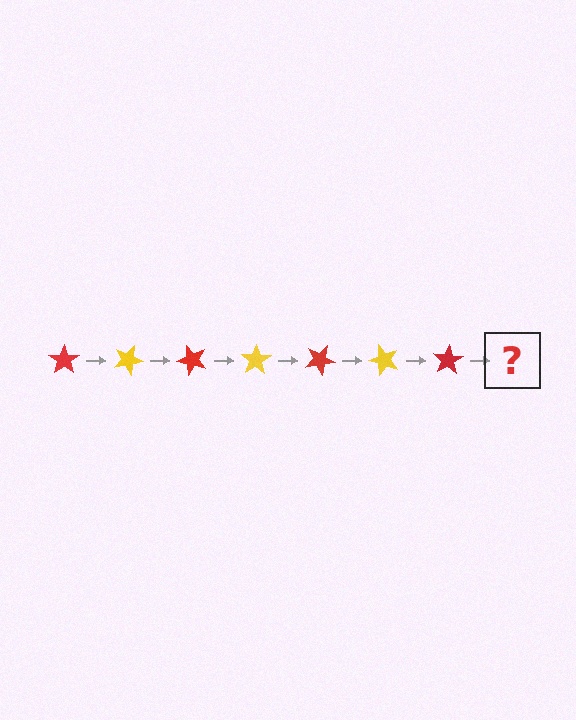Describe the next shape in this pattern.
It should be a yellow star, rotated 175 degrees from the start.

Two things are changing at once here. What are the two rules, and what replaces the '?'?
The two rules are that it rotates 25 degrees each step and the color cycles through red and yellow. The '?' should be a yellow star, rotated 175 degrees from the start.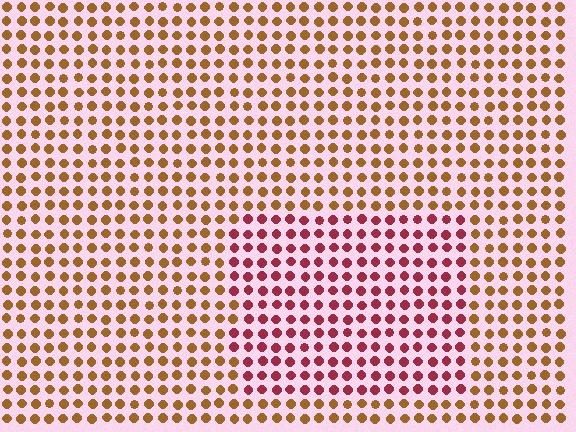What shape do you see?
I see a rectangle.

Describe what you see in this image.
The image is filled with small brown elements in a uniform arrangement. A rectangle-shaped region is visible where the elements are tinted to a slightly different hue, forming a subtle color boundary.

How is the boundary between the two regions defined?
The boundary is defined purely by a slight shift in hue (about 47 degrees). Spacing, size, and orientation are identical on both sides.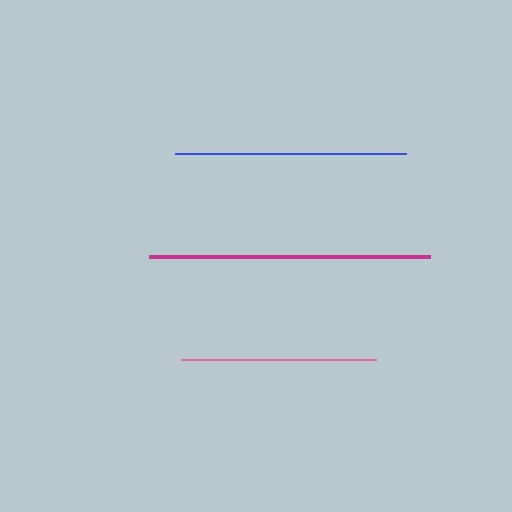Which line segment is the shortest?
The pink line is the shortest at approximately 195 pixels.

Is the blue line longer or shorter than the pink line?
The blue line is longer than the pink line.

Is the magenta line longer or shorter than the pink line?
The magenta line is longer than the pink line.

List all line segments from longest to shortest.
From longest to shortest: magenta, blue, pink.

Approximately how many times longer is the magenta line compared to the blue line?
The magenta line is approximately 1.2 times the length of the blue line.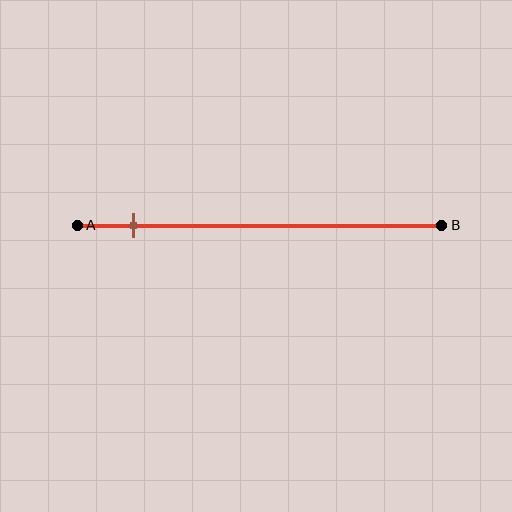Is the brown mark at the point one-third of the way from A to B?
No, the mark is at about 15% from A, not at the 33% one-third point.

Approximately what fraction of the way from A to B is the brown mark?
The brown mark is approximately 15% of the way from A to B.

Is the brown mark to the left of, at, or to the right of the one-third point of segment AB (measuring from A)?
The brown mark is to the left of the one-third point of segment AB.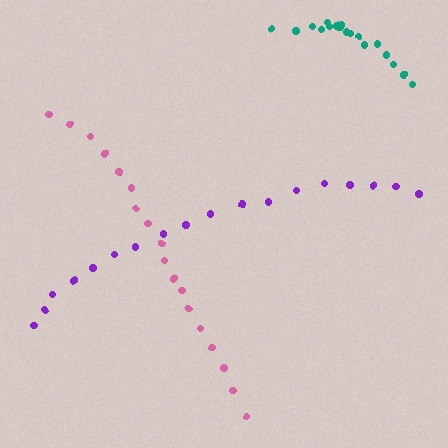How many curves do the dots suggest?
There are 3 distinct paths.